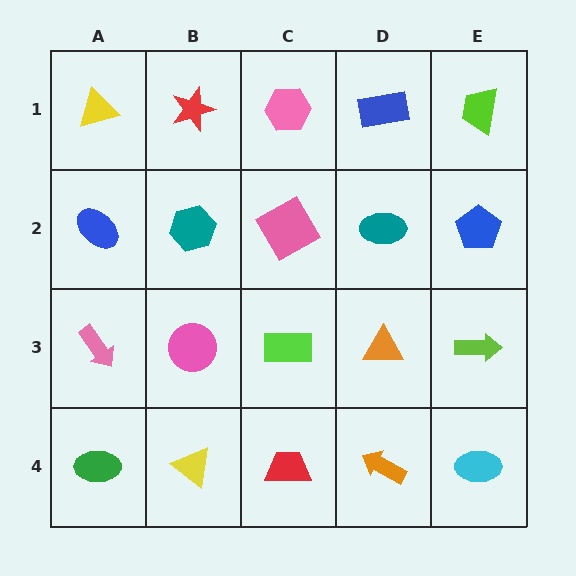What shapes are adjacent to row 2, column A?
A yellow triangle (row 1, column A), a pink arrow (row 3, column A), a teal hexagon (row 2, column B).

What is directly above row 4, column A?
A pink arrow.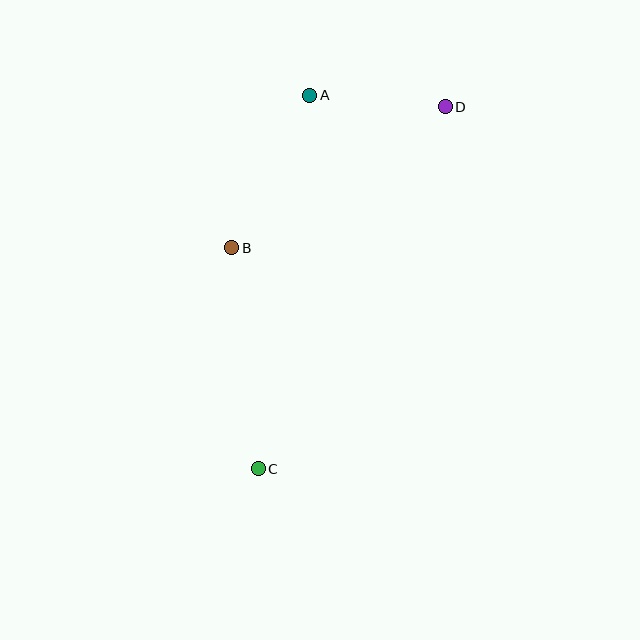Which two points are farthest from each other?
Points C and D are farthest from each other.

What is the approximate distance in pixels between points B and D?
The distance between B and D is approximately 256 pixels.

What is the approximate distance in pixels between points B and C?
The distance between B and C is approximately 222 pixels.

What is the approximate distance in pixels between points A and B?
The distance between A and B is approximately 172 pixels.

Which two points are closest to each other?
Points A and D are closest to each other.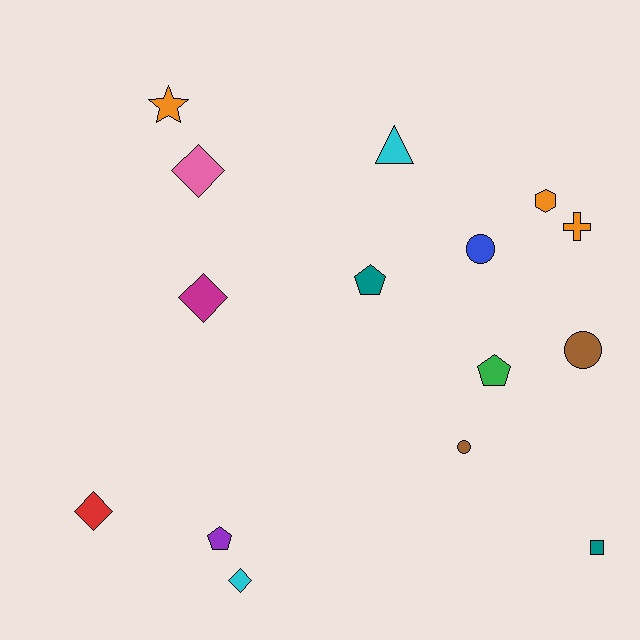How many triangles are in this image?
There is 1 triangle.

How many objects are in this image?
There are 15 objects.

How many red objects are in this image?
There is 1 red object.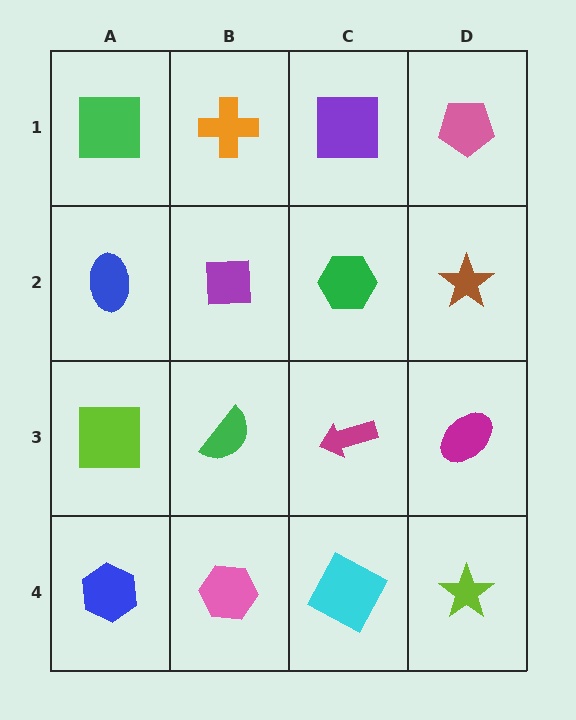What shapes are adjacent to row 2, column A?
A green square (row 1, column A), a lime square (row 3, column A), a purple square (row 2, column B).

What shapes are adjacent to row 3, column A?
A blue ellipse (row 2, column A), a blue hexagon (row 4, column A), a green semicircle (row 3, column B).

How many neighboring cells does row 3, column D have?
3.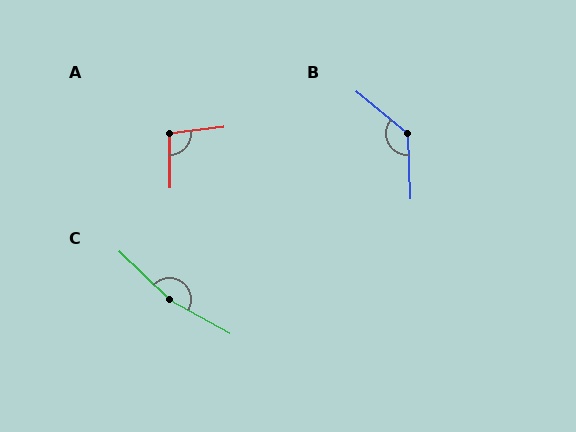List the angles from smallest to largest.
A (96°), B (132°), C (165°).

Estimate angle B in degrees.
Approximately 132 degrees.